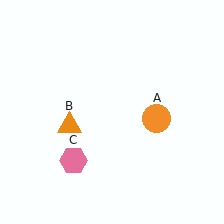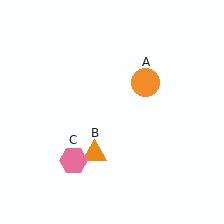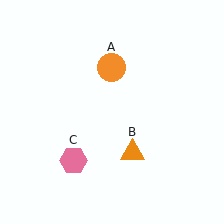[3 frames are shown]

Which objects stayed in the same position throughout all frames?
Pink hexagon (object C) remained stationary.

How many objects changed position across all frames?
2 objects changed position: orange circle (object A), orange triangle (object B).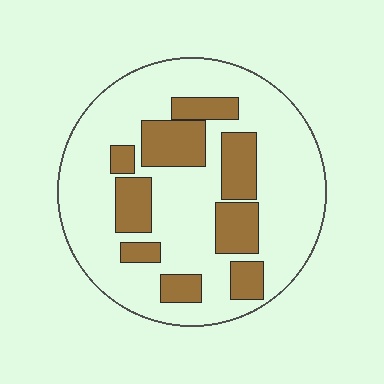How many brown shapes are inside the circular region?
9.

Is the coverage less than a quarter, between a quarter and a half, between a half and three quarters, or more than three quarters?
Between a quarter and a half.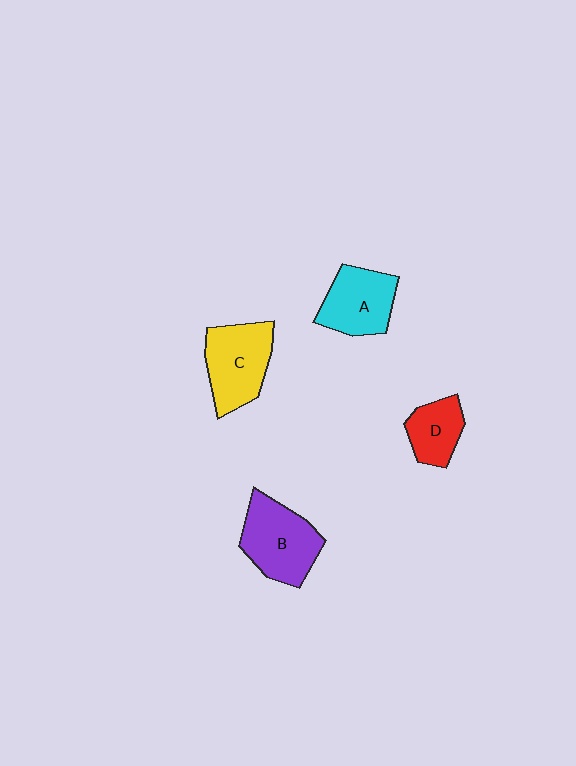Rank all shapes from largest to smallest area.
From largest to smallest: B (purple), C (yellow), A (cyan), D (red).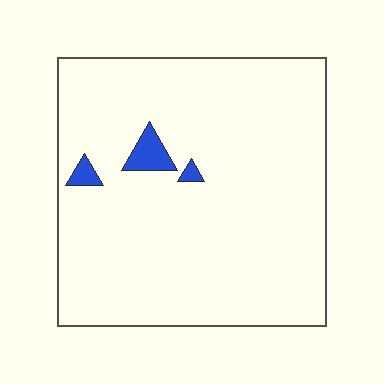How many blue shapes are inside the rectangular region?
3.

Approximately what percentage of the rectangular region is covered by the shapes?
Approximately 5%.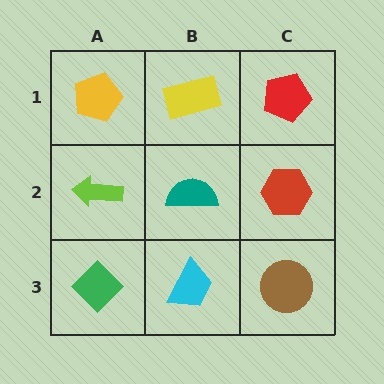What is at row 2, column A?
A lime arrow.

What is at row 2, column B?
A teal semicircle.